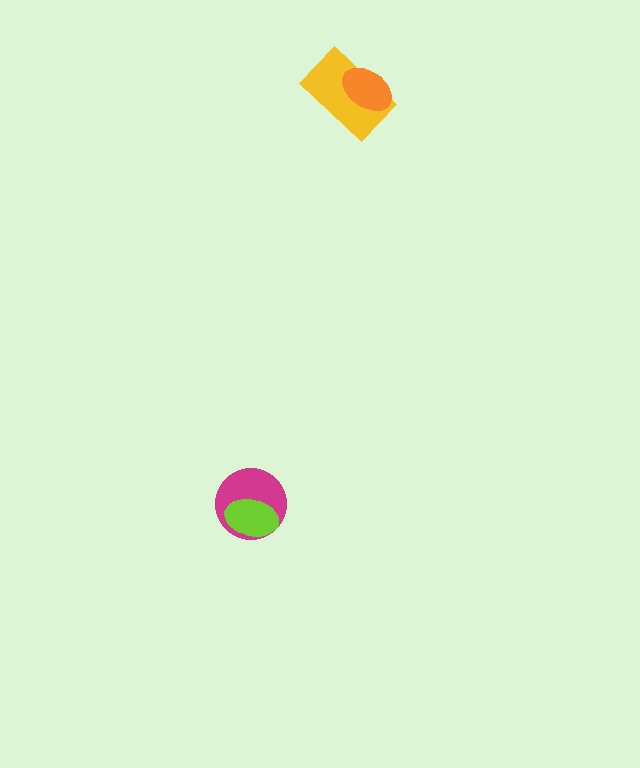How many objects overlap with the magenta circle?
1 object overlaps with the magenta circle.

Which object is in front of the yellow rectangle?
The orange ellipse is in front of the yellow rectangle.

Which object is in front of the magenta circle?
The lime ellipse is in front of the magenta circle.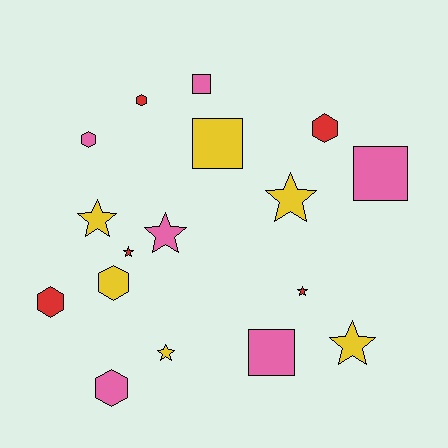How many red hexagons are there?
There are 3 red hexagons.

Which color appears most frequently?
Pink, with 6 objects.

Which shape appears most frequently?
Star, with 7 objects.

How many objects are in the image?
There are 17 objects.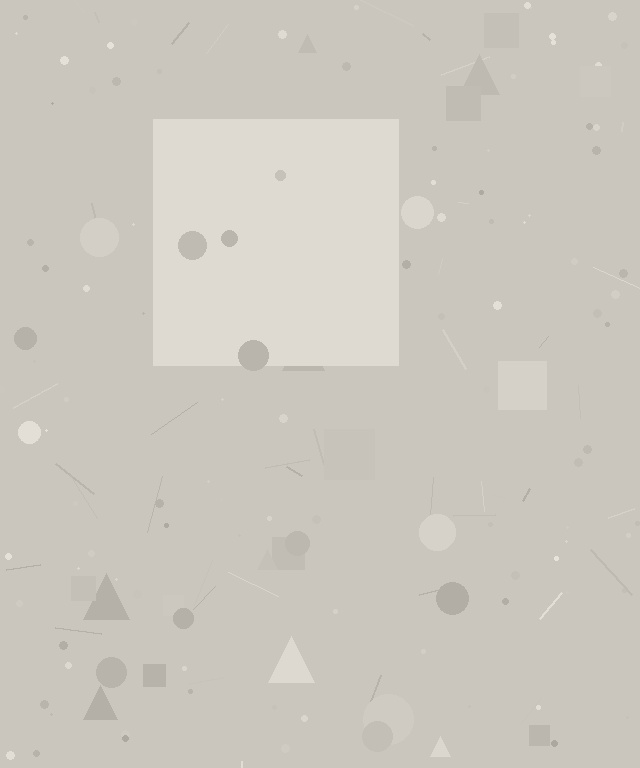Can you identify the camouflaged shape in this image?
The camouflaged shape is a square.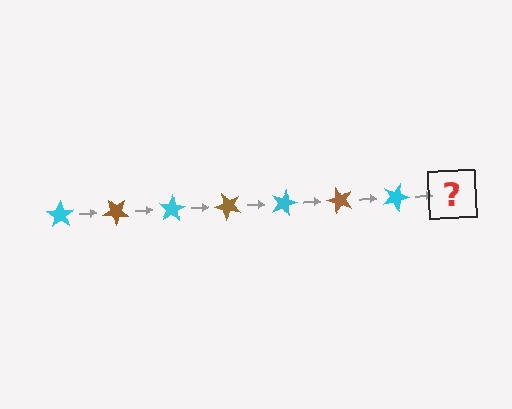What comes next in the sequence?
The next element should be a brown star, rotated 280 degrees from the start.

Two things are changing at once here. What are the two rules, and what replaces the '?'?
The two rules are that it rotates 40 degrees each step and the color cycles through cyan and brown. The '?' should be a brown star, rotated 280 degrees from the start.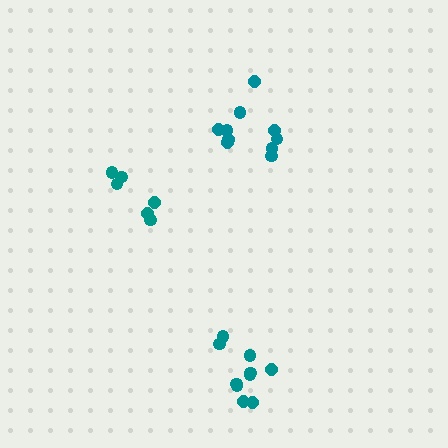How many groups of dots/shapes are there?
There are 3 groups.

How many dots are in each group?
Group 1: 10 dots, Group 2: 6 dots, Group 3: 10 dots (26 total).